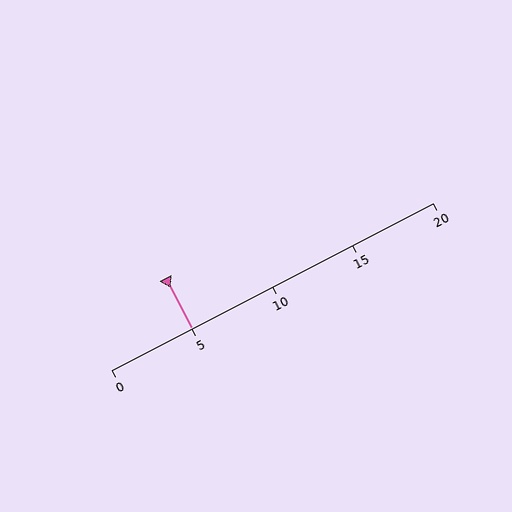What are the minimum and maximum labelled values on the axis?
The axis runs from 0 to 20.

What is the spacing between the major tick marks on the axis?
The major ticks are spaced 5 apart.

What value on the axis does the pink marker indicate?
The marker indicates approximately 5.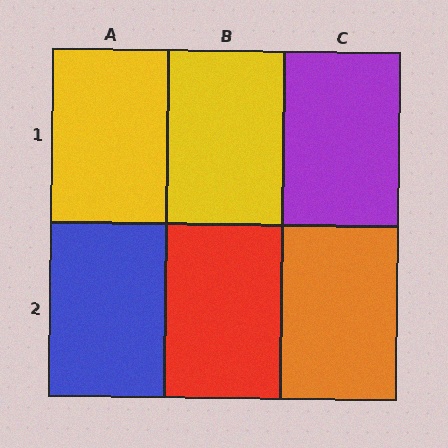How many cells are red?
1 cell is red.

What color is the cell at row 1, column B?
Yellow.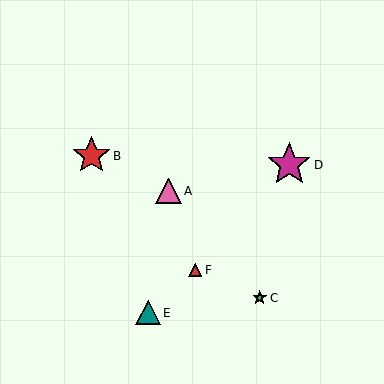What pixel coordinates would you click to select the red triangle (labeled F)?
Click at (195, 270) to select the red triangle F.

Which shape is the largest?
The magenta star (labeled D) is the largest.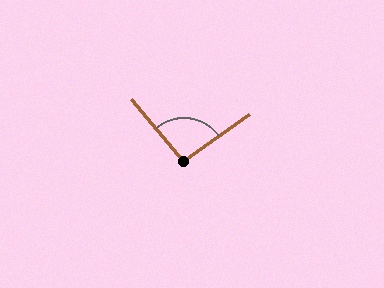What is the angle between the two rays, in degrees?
Approximately 94 degrees.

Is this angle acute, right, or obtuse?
It is approximately a right angle.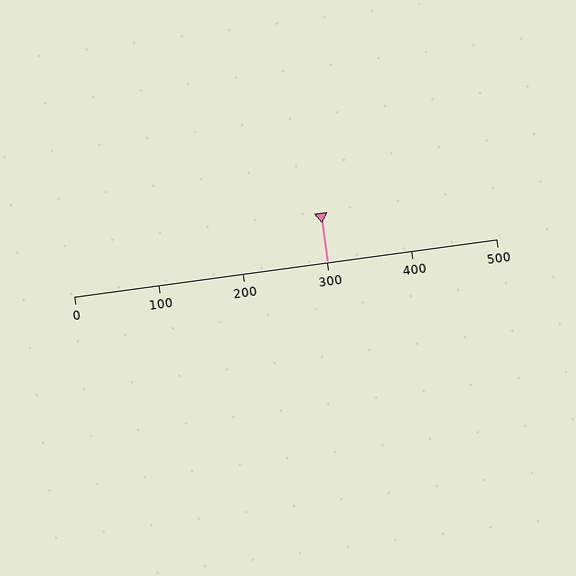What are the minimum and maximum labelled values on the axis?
The axis runs from 0 to 500.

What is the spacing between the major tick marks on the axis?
The major ticks are spaced 100 apart.